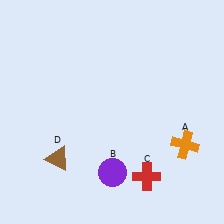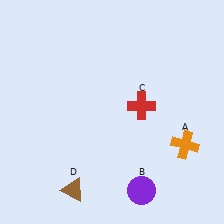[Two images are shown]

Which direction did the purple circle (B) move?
The purple circle (B) moved right.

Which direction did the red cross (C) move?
The red cross (C) moved up.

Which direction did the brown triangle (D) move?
The brown triangle (D) moved down.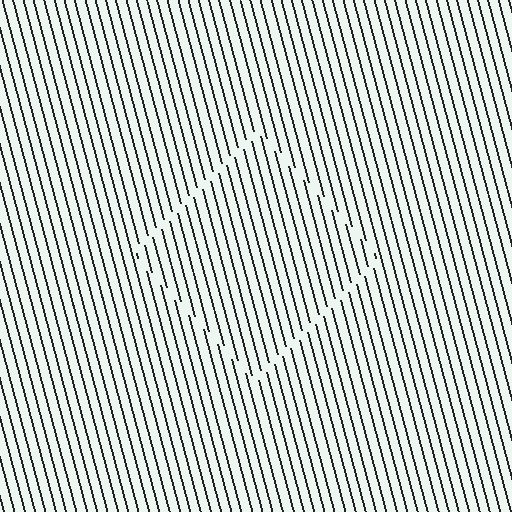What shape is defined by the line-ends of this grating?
An illusory square. The interior of the shape contains the same grating, shifted by half a period — the contour is defined by the phase discontinuity where line-ends from the inner and outer gratings abut.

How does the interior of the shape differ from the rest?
The interior of the shape contains the same grating, shifted by half a period — the contour is defined by the phase discontinuity where line-ends from the inner and outer gratings abut.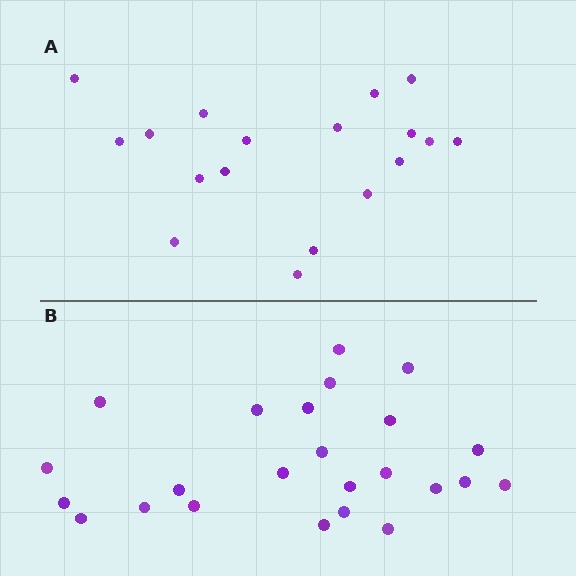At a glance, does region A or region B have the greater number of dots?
Region B (the bottom region) has more dots.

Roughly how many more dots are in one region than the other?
Region B has about 6 more dots than region A.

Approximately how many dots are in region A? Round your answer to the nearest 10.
About 20 dots. (The exact count is 18, which rounds to 20.)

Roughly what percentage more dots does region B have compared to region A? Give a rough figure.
About 35% more.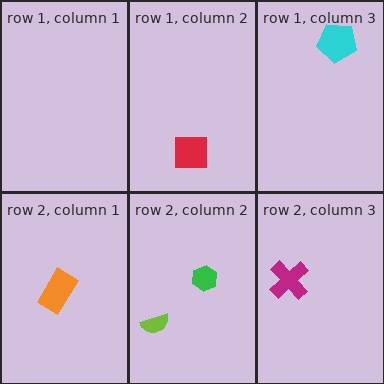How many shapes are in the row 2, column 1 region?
1.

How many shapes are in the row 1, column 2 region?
1.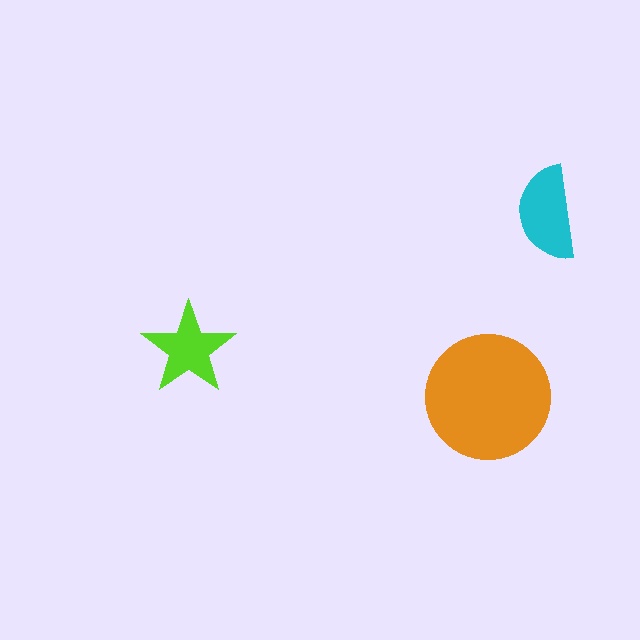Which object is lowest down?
The orange circle is bottommost.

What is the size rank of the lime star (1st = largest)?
3rd.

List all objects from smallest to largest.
The lime star, the cyan semicircle, the orange circle.